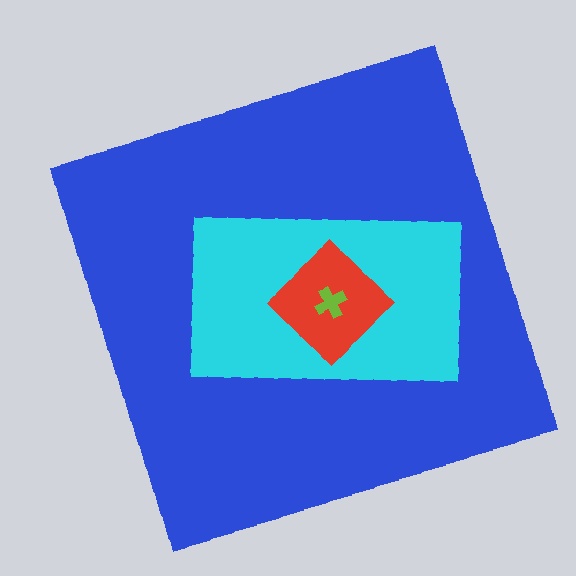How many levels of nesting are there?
4.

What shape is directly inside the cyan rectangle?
The red diamond.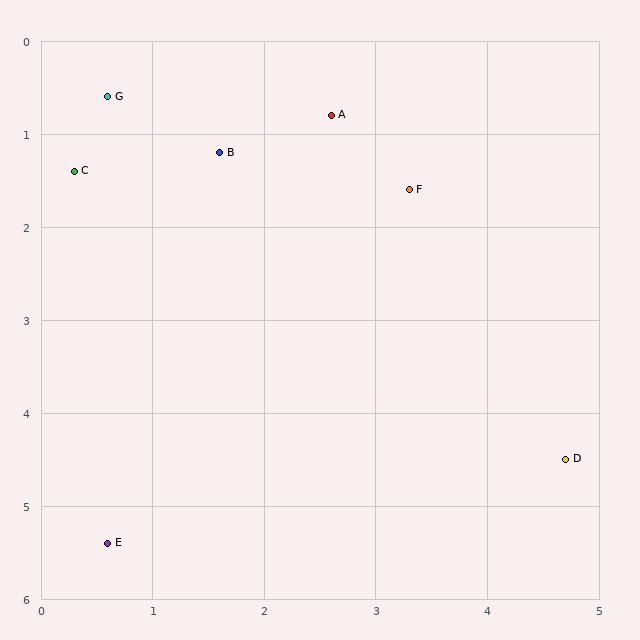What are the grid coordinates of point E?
Point E is at approximately (0.6, 5.4).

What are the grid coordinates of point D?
Point D is at approximately (4.7, 4.5).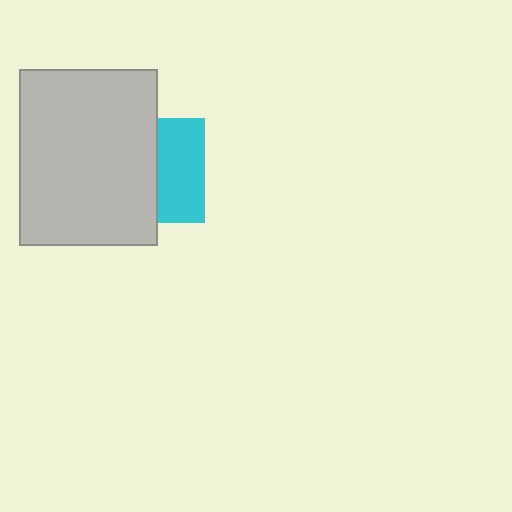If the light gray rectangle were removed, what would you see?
You would see the complete cyan square.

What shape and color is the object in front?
The object in front is a light gray rectangle.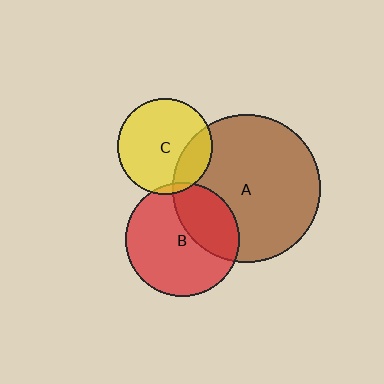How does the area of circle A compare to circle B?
Approximately 1.7 times.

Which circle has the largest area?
Circle A (brown).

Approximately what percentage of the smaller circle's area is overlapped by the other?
Approximately 25%.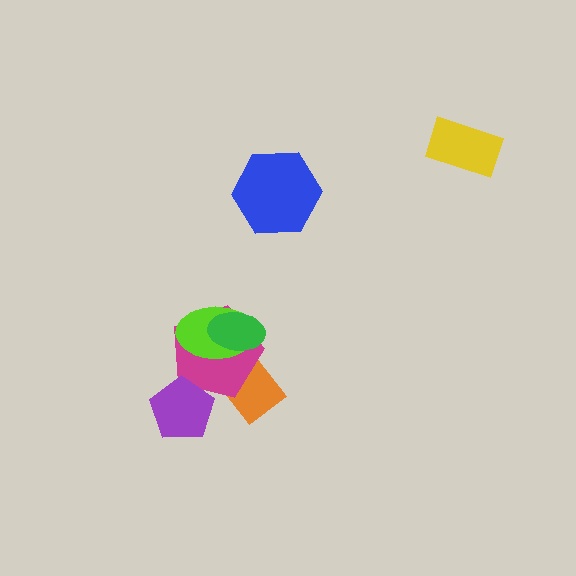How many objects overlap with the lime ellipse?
2 objects overlap with the lime ellipse.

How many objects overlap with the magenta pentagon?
4 objects overlap with the magenta pentagon.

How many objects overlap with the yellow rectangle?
0 objects overlap with the yellow rectangle.